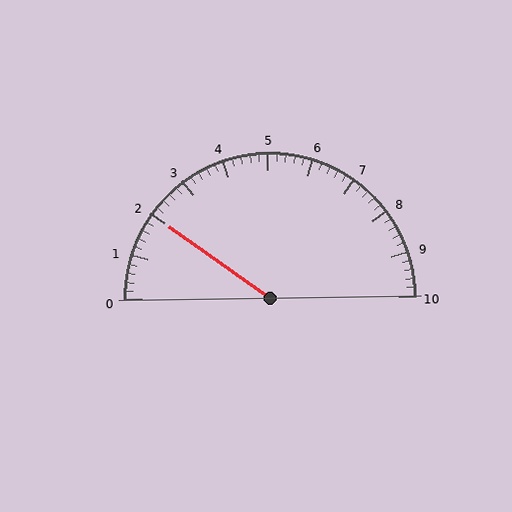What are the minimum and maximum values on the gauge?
The gauge ranges from 0 to 10.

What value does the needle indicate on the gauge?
The needle indicates approximately 2.0.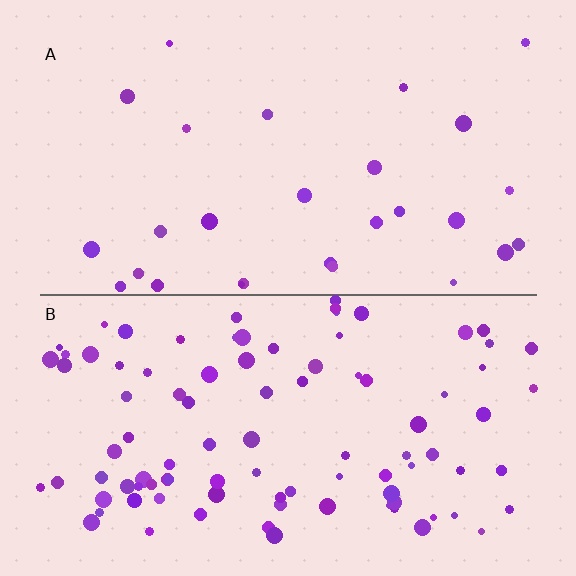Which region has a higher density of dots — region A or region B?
B (the bottom).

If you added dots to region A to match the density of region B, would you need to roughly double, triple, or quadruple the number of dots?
Approximately triple.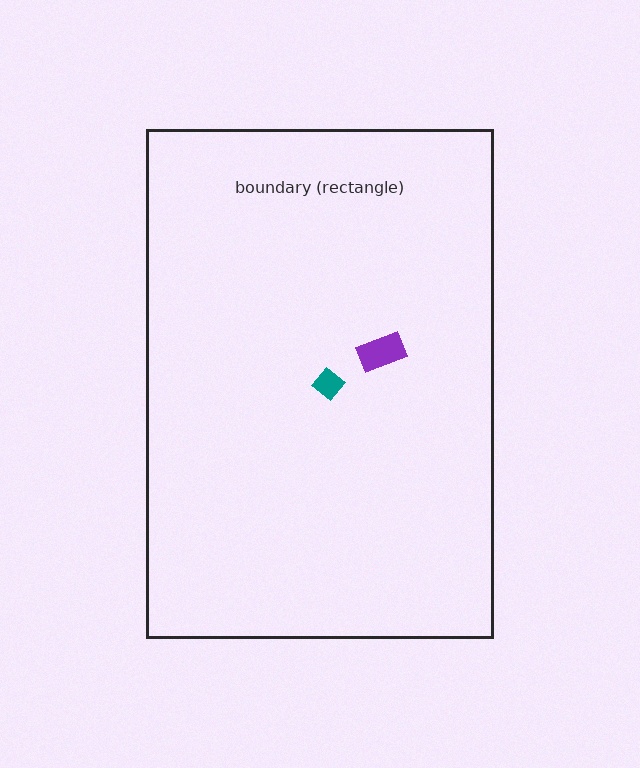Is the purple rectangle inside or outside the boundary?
Inside.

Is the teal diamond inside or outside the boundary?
Inside.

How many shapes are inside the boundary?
2 inside, 0 outside.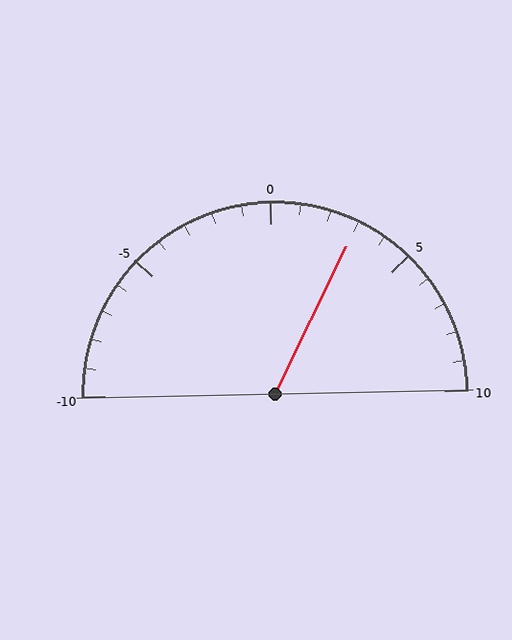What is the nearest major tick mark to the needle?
The nearest major tick mark is 5.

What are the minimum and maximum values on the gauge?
The gauge ranges from -10 to 10.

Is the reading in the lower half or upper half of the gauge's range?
The reading is in the upper half of the range (-10 to 10).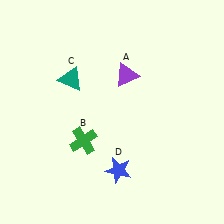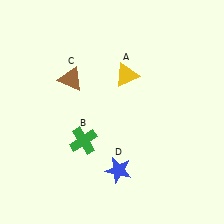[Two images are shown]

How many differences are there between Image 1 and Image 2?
There are 2 differences between the two images.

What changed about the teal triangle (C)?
In Image 1, C is teal. In Image 2, it changed to brown.